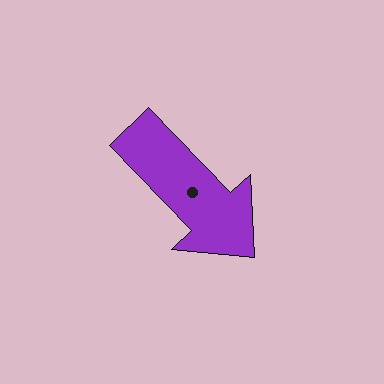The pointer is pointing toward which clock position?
Roughly 5 o'clock.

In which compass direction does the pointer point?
Southeast.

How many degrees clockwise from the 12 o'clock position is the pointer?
Approximately 136 degrees.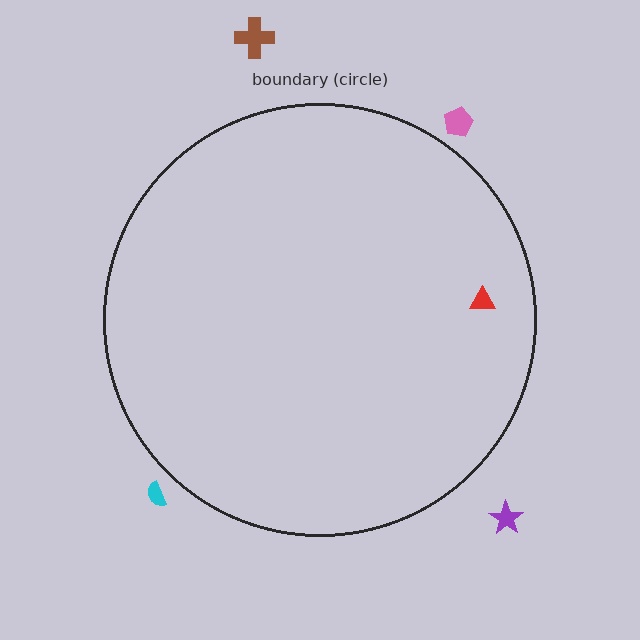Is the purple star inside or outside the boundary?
Outside.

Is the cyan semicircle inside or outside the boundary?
Outside.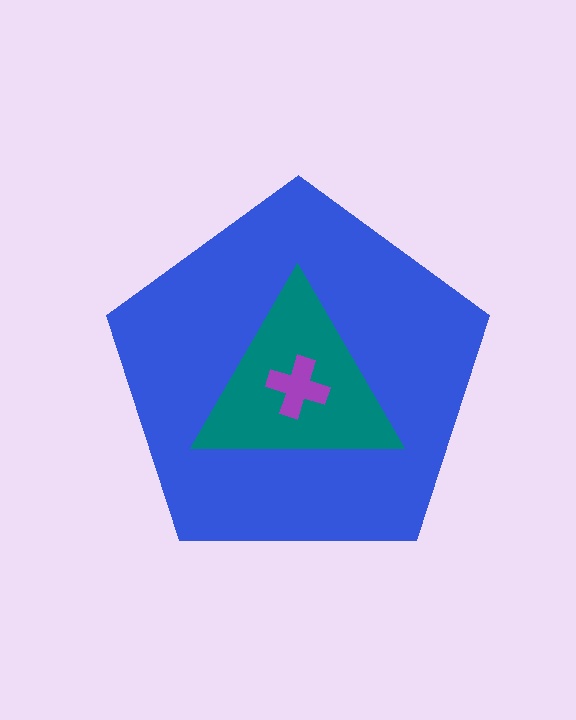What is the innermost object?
The purple cross.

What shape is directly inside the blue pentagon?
The teal triangle.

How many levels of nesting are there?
3.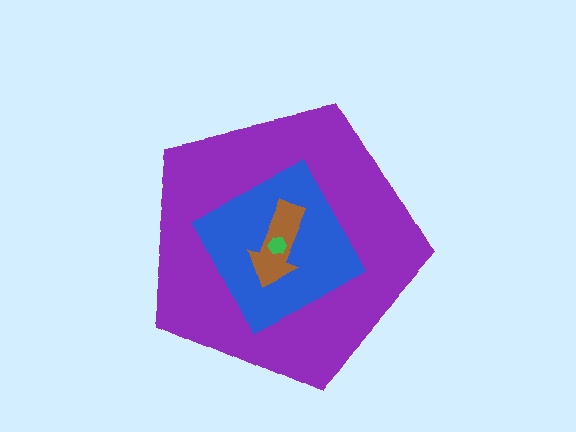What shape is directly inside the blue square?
The brown arrow.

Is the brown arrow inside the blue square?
Yes.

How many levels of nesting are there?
4.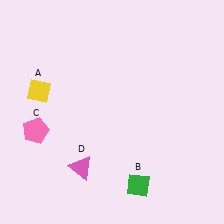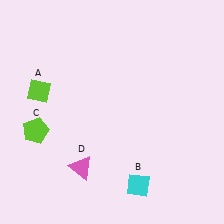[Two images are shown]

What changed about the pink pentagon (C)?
In Image 1, C is pink. In Image 2, it changed to lime.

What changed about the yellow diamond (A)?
In Image 1, A is yellow. In Image 2, it changed to lime.